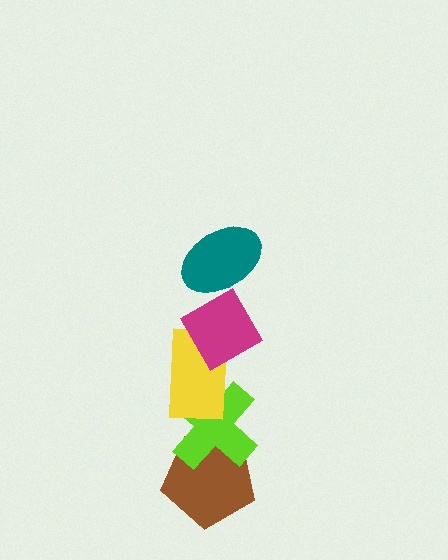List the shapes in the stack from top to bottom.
From top to bottom: the teal ellipse, the magenta diamond, the yellow rectangle, the lime cross, the brown pentagon.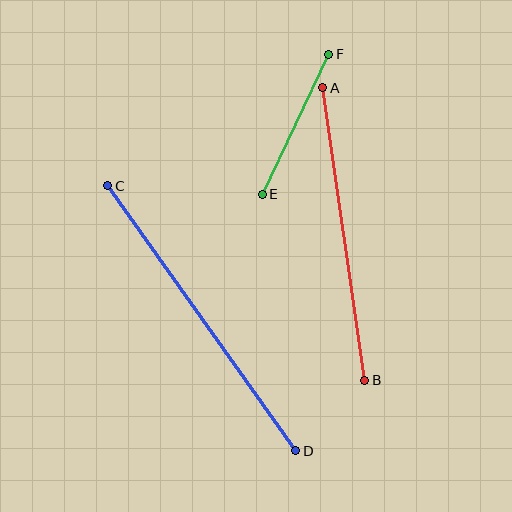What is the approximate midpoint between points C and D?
The midpoint is at approximately (202, 318) pixels.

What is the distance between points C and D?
The distance is approximately 325 pixels.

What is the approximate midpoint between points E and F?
The midpoint is at approximately (295, 124) pixels.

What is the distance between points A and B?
The distance is approximately 295 pixels.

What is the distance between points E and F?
The distance is approximately 155 pixels.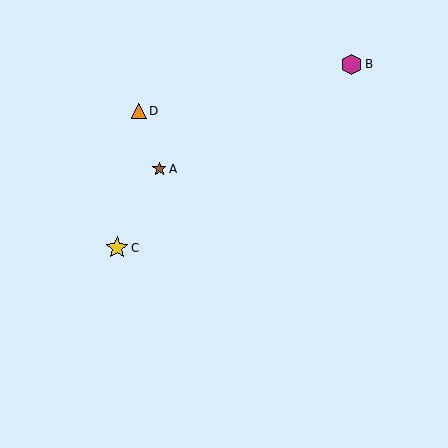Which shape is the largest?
The yellow star (labeled C) is the largest.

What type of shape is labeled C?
Shape C is a yellow star.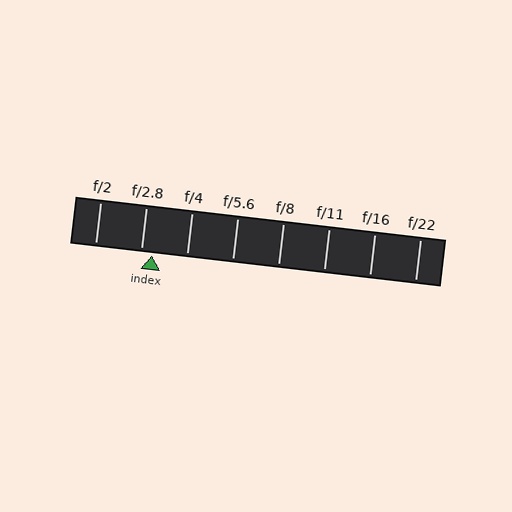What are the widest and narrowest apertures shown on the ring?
The widest aperture shown is f/2 and the narrowest is f/22.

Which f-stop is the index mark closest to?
The index mark is closest to f/2.8.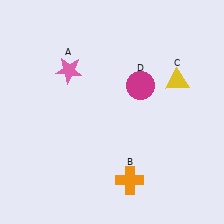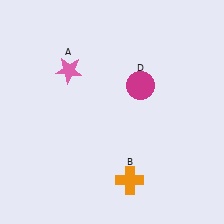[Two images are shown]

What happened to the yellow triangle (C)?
The yellow triangle (C) was removed in Image 2. It was in the top-right area of Image 1.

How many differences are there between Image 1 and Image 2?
There is 1 difference between the two images.